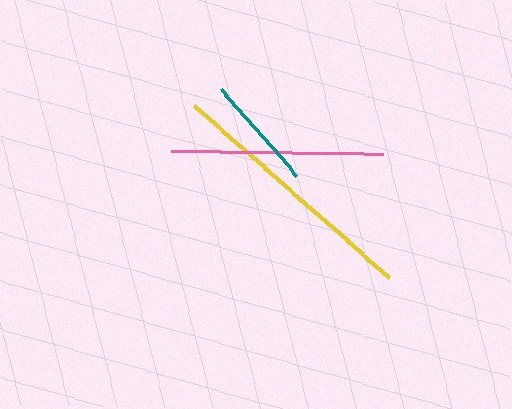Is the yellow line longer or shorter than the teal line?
The yellow line is longer than the teal line.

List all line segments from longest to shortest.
From longest to shortest: yellow, pink, teal.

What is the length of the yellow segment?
The yellow segment is approximately 260 pixels long.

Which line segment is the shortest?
The teal line is the shortest at approximately 115 pixels.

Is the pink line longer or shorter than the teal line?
The pink line is longer than the teal line.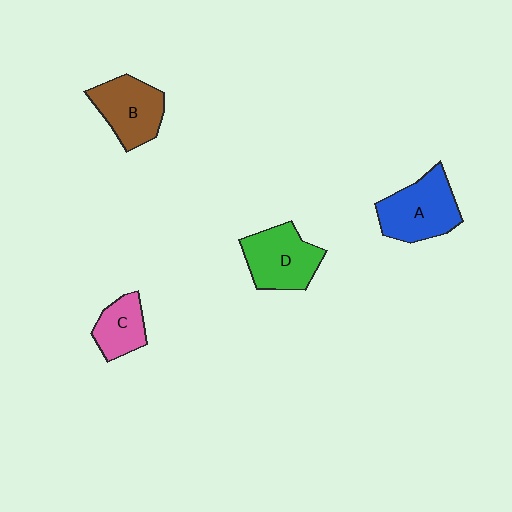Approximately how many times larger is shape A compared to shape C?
Approximately 1.7 times.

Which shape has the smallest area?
Shape C (pink).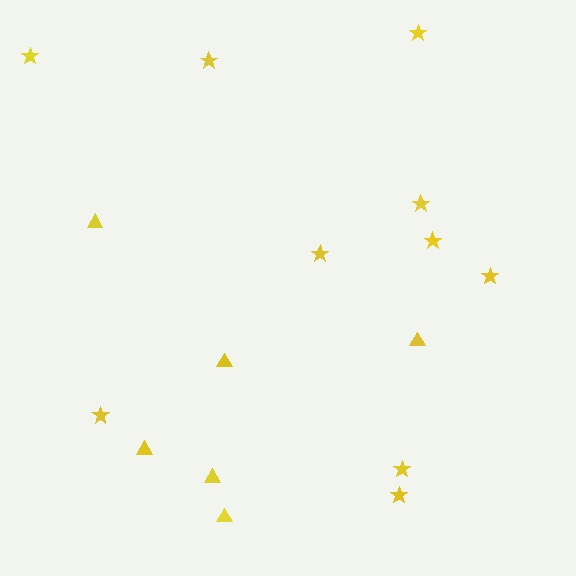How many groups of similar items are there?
There are 2 groups: one group of stars (10) and one group of triangles (6).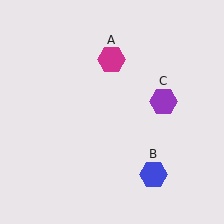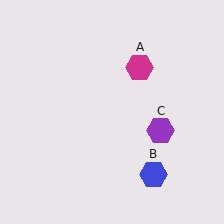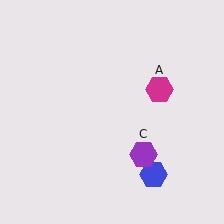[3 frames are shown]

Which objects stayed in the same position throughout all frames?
Blue hexagon (object B) remained stationary.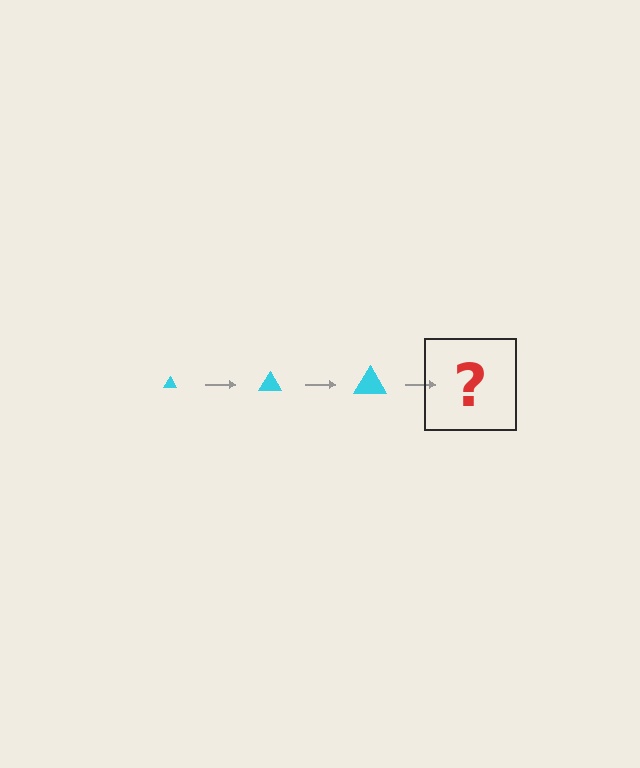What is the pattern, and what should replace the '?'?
The pattern is that the triangle gets progressively larger each step. The '?' should be a cyan triangle, larger than the previous one.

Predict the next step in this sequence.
The next step is a cyan triangle, larger than the previous one.